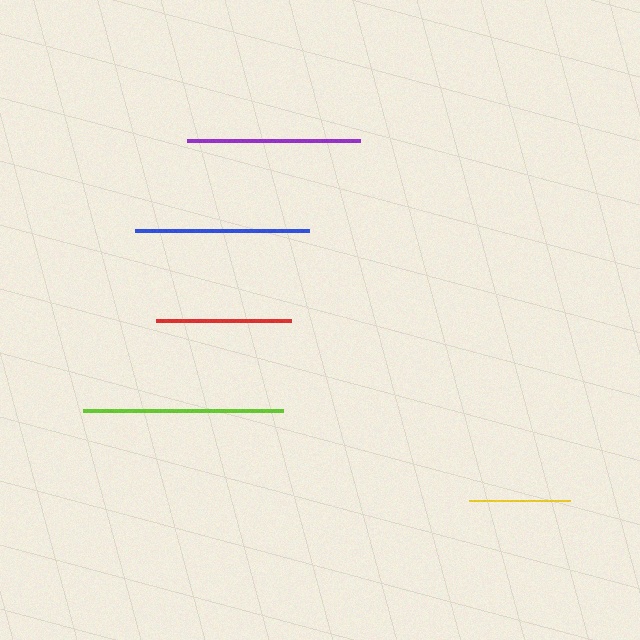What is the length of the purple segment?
The purple segment is approximately 172 pixels long.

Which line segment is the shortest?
The yellow line is the shortest at approximately 101 pixels.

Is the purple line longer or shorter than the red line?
The purple line is longer than the red line.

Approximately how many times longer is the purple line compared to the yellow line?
The purple line is approximately 1.7 times the length of the yellow line.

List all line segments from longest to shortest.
From longest to shortest: lime, blue, purple, red, yellow.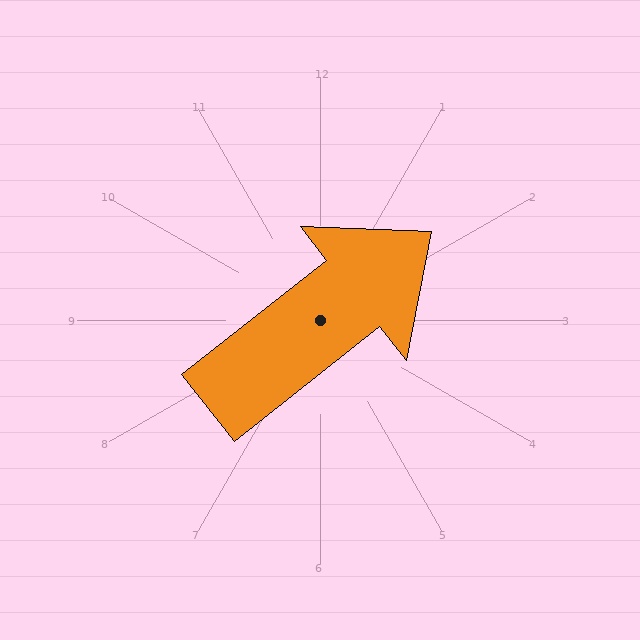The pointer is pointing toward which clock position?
Roughly 2 o'clock.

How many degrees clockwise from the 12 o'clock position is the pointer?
Approximately 52 degrees.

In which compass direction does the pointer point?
Northeast.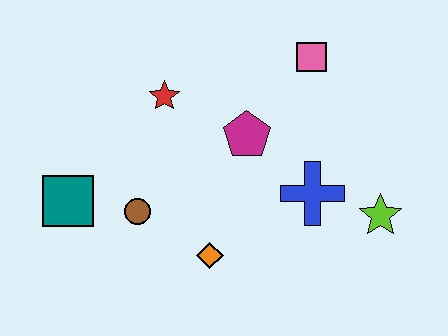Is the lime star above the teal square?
No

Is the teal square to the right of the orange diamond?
No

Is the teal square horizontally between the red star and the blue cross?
No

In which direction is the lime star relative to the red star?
The lime star is to the right of the red star.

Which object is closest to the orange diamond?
The brown circle is closest to the orange diamond.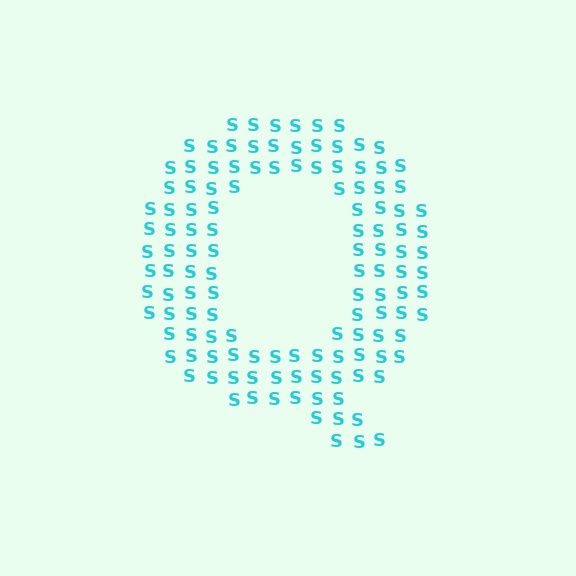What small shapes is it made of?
It is made of small letter S's.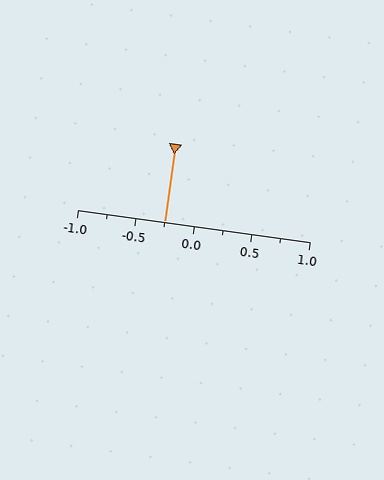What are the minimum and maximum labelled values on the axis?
The axis runs from -1.0 to 1.0.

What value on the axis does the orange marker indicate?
The marker indicates approximately -0.25.